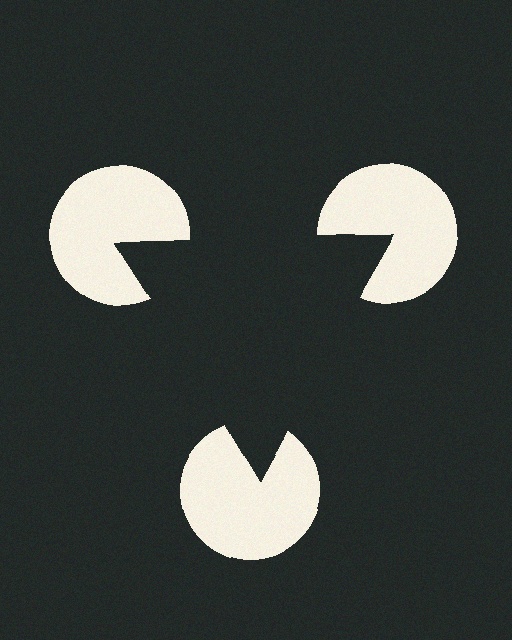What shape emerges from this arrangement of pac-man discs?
An illusory triangle — its edges are inferred from the aligned wedge cuts in the pac-man discs, not physically drawn.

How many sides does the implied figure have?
3 sides.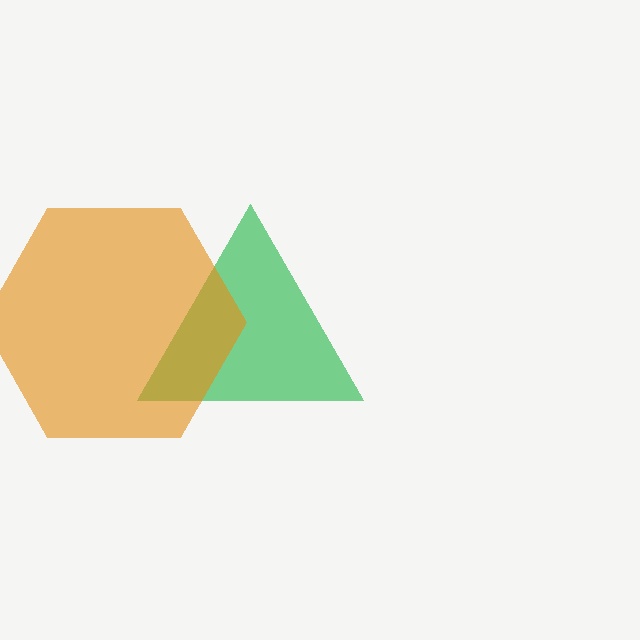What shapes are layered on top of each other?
The layered shapes are: a green triangle, an orange hexagon.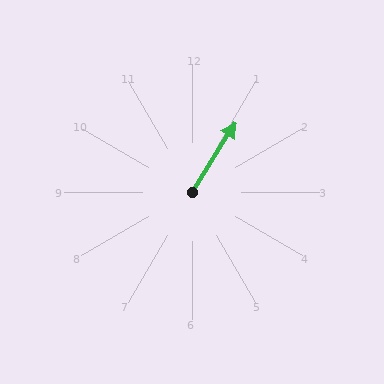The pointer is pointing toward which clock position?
Roughly 1 o'clock.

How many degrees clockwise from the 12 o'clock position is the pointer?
Approximately 32 degrees.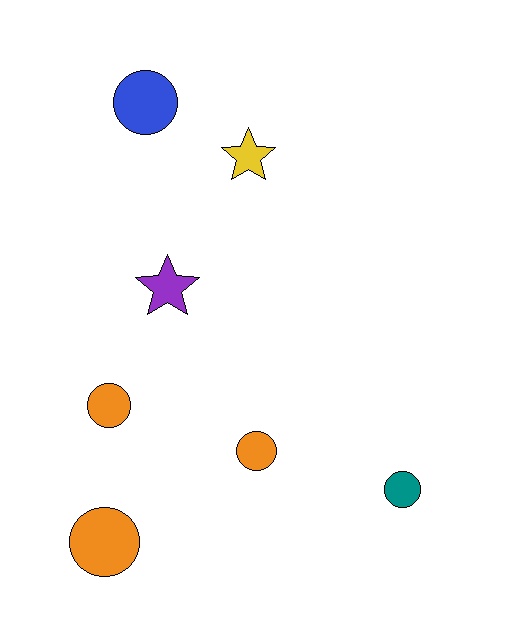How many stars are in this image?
There are 2 stars.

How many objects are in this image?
There are 7 objects.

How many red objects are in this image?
There are no red objects.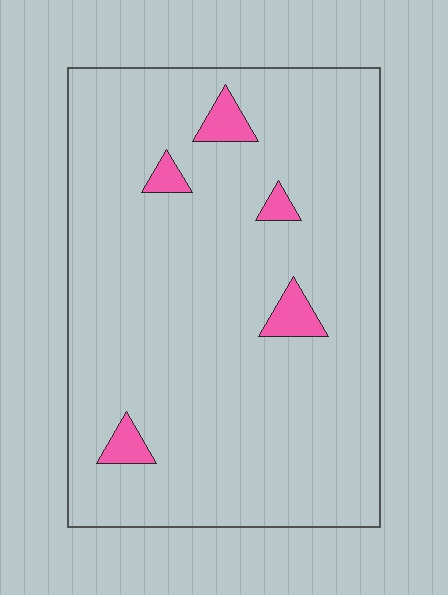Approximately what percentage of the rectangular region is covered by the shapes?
Approximately 5%.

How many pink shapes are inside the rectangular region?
5.